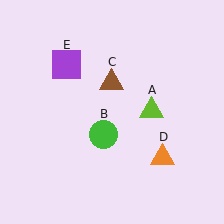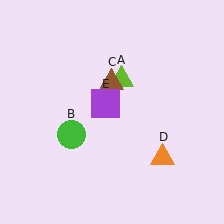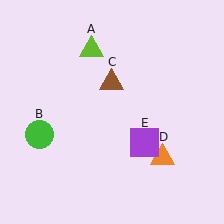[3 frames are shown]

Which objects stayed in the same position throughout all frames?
Brown triangle (object C) and orange triangle (object D) remained stationary.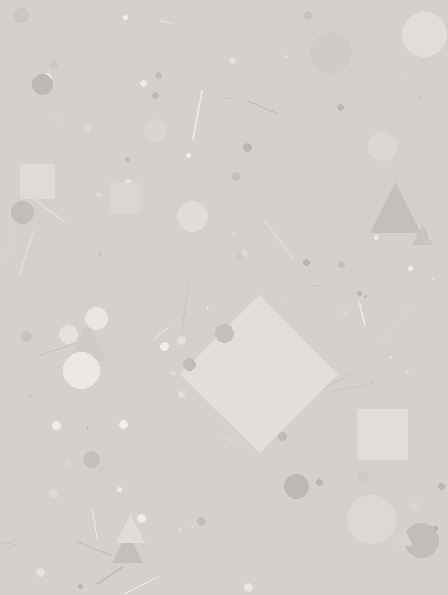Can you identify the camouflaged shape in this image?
The camouflaged shape is a diamond.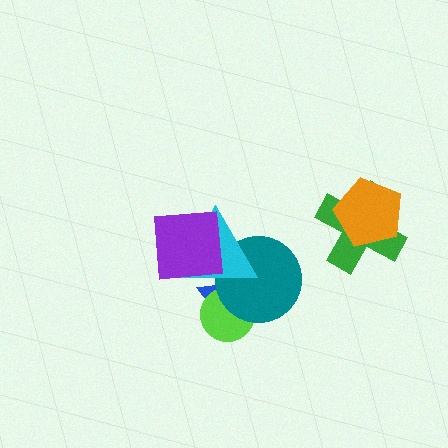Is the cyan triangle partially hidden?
Yes, it is partially covered by another shape.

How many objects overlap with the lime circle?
3 objects overlap with the lime circle.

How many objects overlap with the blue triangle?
3 objects overlap with the blue triangle.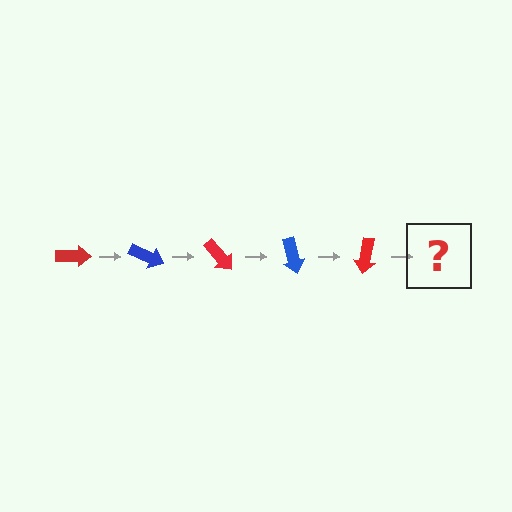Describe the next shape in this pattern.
It should be a blue arrow, rotated 125 degrees from the start.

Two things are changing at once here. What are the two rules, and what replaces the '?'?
The two rules are that it rotates 25 degrees each step and the color cycles through red and blue. The '?' should be a blue arrow, rotated 125 degrees from the start.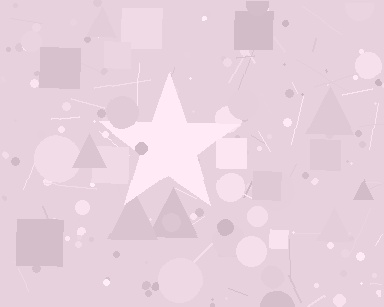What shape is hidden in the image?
A star is hidden in the image.